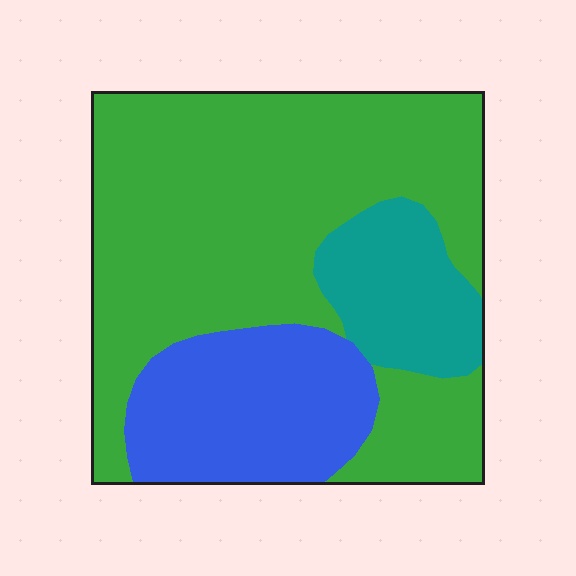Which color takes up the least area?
Teal, at roughly 15%.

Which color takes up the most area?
Green, at roughly 65%.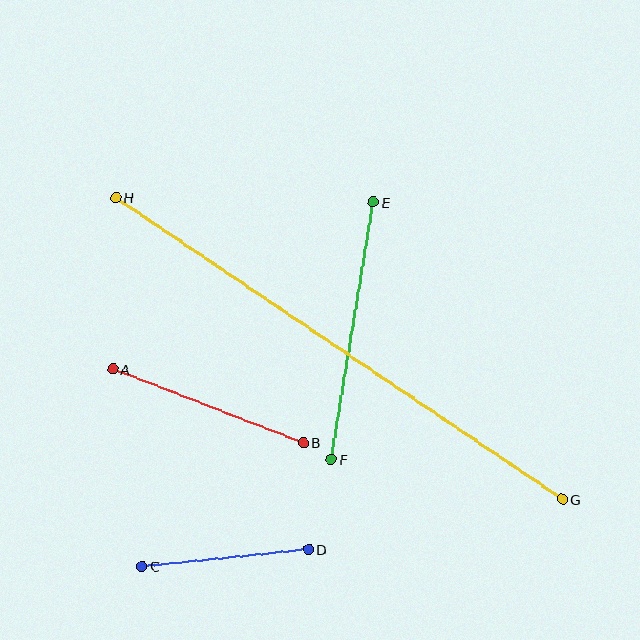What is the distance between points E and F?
The distance is approximately 260 pixels.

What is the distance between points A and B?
The distance is approximately 205 pixels.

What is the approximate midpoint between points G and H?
The midpoint is at approximately (339, 348) pixels.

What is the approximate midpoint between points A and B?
The midpoint is at approximately (208, 406) pixels.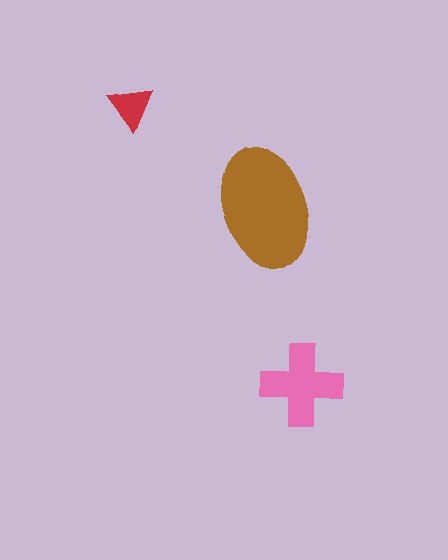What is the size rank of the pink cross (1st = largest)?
2nd.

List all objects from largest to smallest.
The brown ellipse, the pink cross, the red triangle.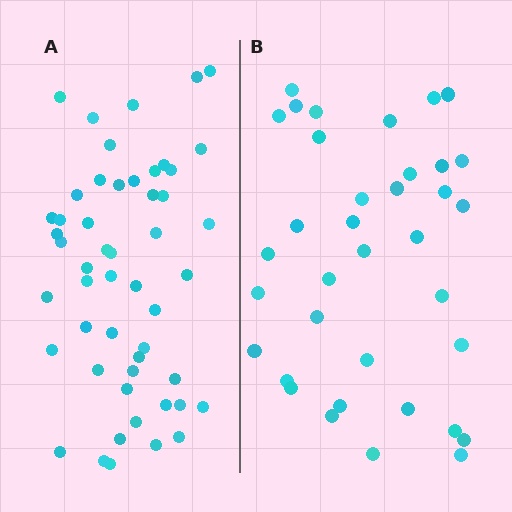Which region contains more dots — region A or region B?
Region A (the left region) has more dots.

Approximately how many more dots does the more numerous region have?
Region A has approximately 15 more dots than region B.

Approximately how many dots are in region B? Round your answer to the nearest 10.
About 40 dots. (The exact count is 36, which rounds to 40.)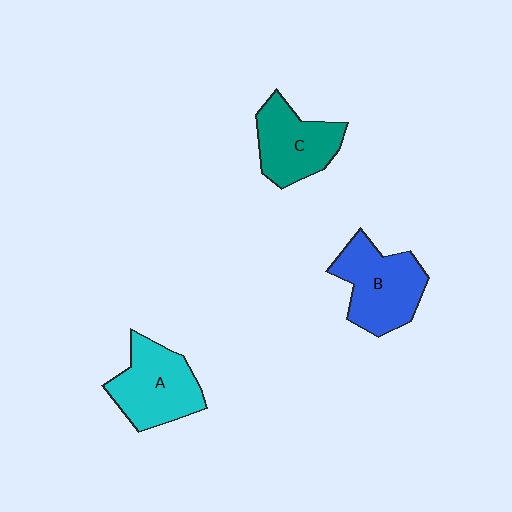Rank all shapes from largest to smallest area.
From largest to smallest: B (blue), A (cyan), C (teal).